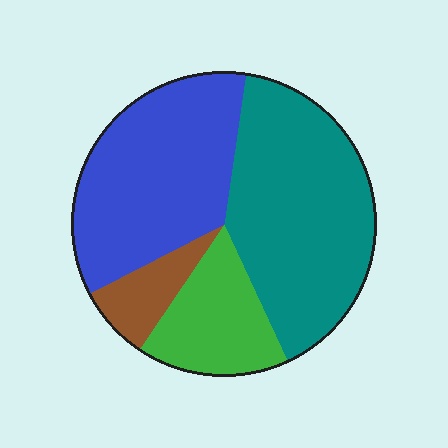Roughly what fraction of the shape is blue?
Blue takes up about one third (1/3) of the shape.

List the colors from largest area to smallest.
From largest to smallest: teal, blue, green, brown.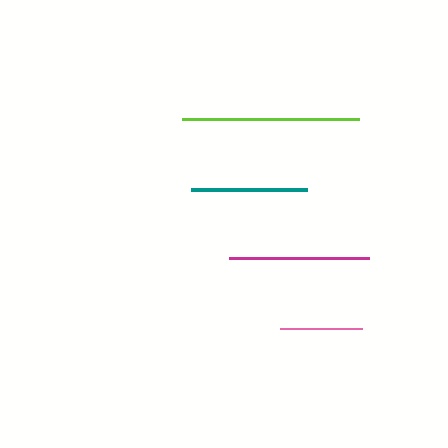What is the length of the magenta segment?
The magenta segment is approximately 139 pixels long.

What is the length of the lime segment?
The lime segment is approximately 177 pixels long.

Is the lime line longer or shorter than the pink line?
The lime line is longer than the pink line.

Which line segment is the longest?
The lime line is the longest at approximately 177 pixels.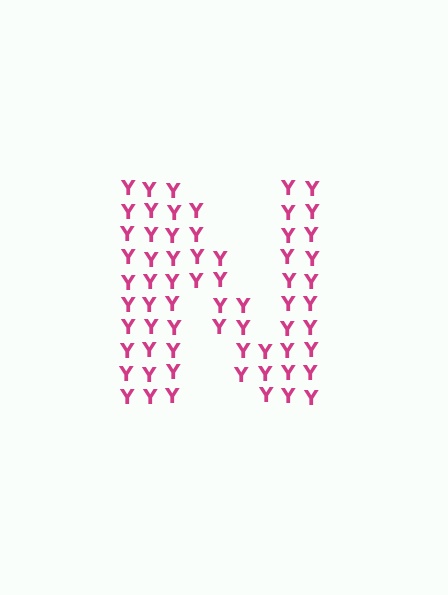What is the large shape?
The large shape is the letter N.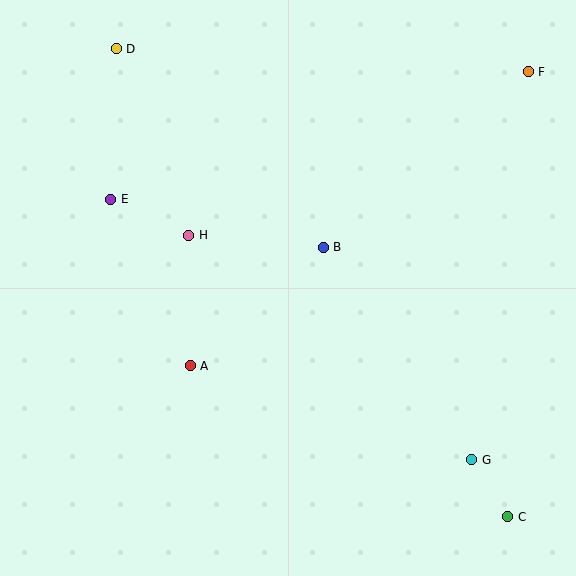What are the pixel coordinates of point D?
Point D is at (116, 49).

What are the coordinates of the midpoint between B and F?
The midpoint between B and F is at (426, 160).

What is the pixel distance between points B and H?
The distance between B and H is 135 pixels.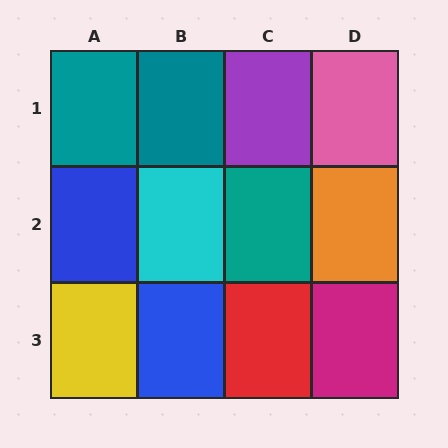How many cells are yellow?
1 cell is yellow.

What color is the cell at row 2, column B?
Cyan.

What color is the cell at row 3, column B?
Blue.